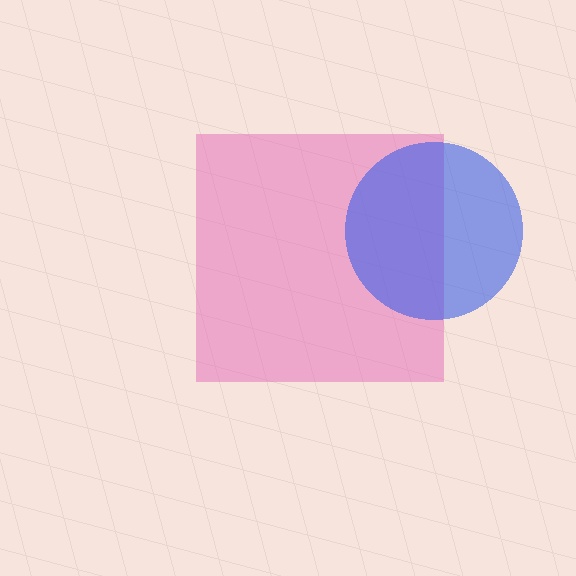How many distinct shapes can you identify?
There are 2 distinct shapes: a pink square, a blue circle.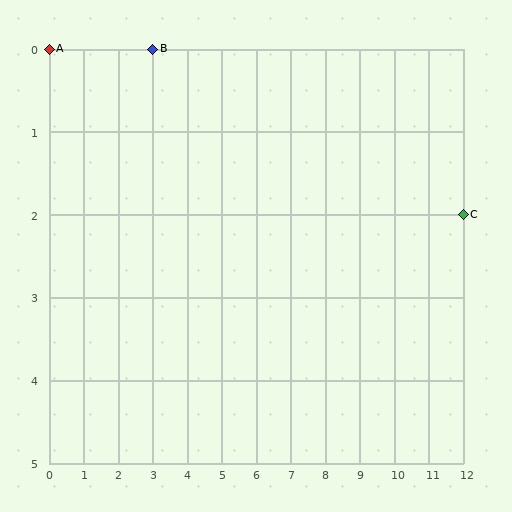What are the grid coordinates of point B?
Point B is at grid coordinates (3, 0).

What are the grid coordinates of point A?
Point A is at grid coordinates (0, 0).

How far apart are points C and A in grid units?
Points C and A are 12 columns and 2 rows apart (about 12.2 grid units diagonally).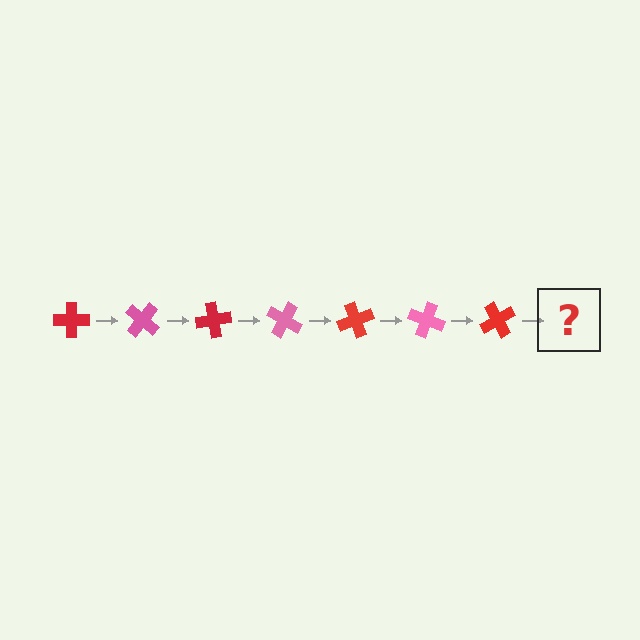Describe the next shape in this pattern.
It should be a pink cross, rotated 280 degrees from the start.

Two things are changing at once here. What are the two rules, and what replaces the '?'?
The two rules are that it rotates 40 degrees each step and the color cycles through red and pink. The '?' should be a pink cross, rotated 280 degrees from the start.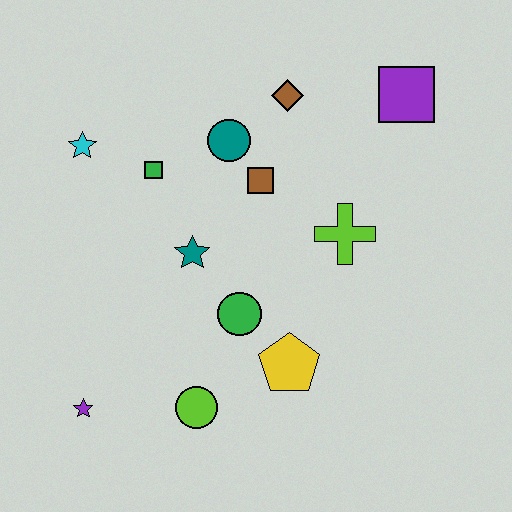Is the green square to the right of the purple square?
No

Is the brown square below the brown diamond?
Yes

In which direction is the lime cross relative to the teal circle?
The lime cross is to the right of the teal circle.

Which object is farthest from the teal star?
The purple square is farthest from the teal star.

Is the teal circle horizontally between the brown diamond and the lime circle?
Yes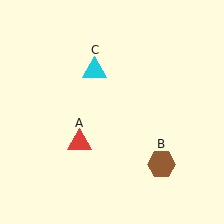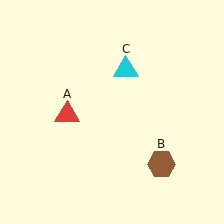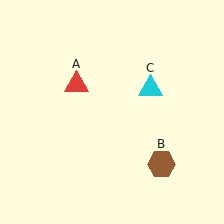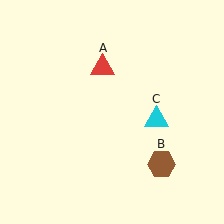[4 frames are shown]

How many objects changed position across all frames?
2 objects changed position: red triangle (object A), cyan triangle (object C).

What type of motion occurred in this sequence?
The red triangle (object A), cyan triangle (object C) rotated clockwise around the center of the scene.